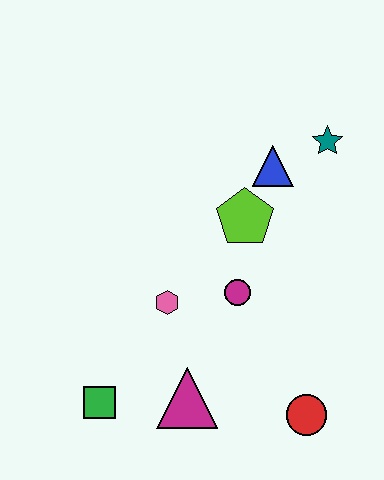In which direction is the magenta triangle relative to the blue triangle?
The magenta triangle is below the blue triangle.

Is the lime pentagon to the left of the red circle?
Yes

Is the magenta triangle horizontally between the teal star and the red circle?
No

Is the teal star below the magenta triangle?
No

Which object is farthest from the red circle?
The teal star is farthest from the red circle.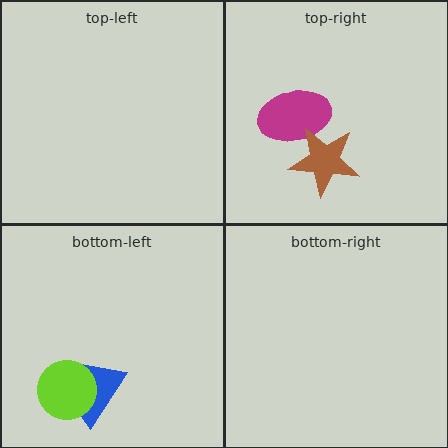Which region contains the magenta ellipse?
The top-right region.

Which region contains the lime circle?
The bottom-left region.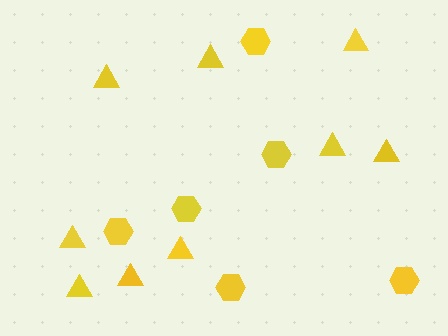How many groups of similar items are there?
There are 2 groups: one group of hexagons (6) and one group of triangles (9).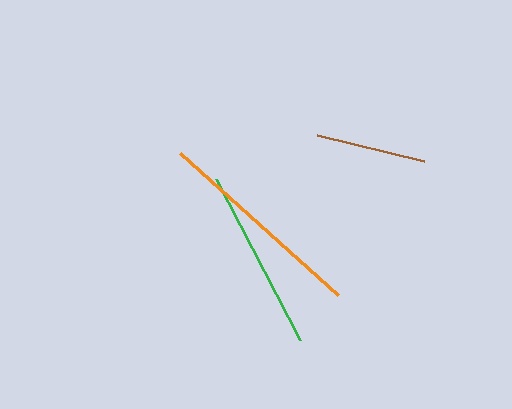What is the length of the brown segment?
The brown segment is approximately 110 pixels long.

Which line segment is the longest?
The orange line is the longest at approximately 213 pixels.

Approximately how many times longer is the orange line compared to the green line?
The orange line is approximately 1.2 times the length of the green line.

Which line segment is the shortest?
The brown line is the shortest at approximately 110 pixels.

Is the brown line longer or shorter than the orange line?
The orange line is longer than the brown line.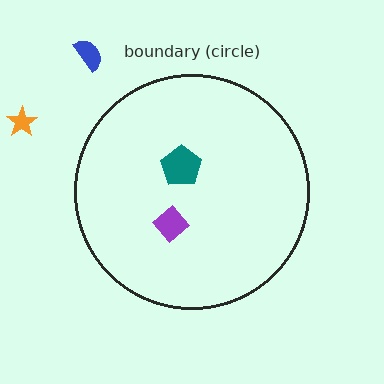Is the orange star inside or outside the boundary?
Outside.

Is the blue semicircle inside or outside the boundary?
Outside.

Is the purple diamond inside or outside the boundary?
Inside.